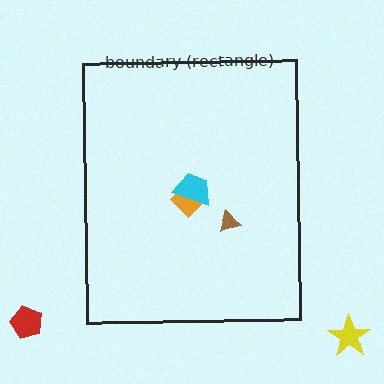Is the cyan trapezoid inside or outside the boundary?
Inside.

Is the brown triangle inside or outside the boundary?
Inside.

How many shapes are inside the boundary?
3 inside, 2 outside.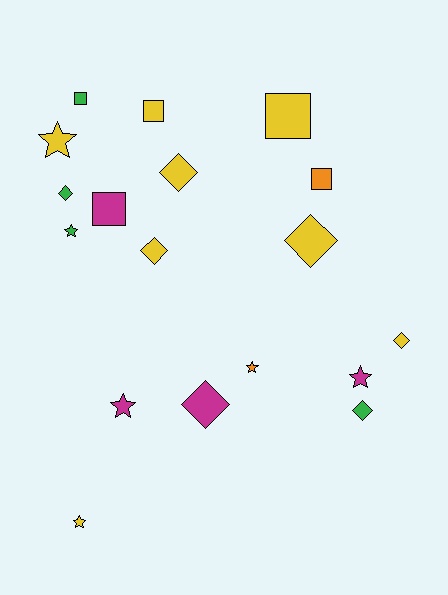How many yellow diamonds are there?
There are 4 yellow diamonds.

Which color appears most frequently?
Yellow, with 8 objects.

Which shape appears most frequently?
Diamond, with 7 objects.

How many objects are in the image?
There are 18 objects.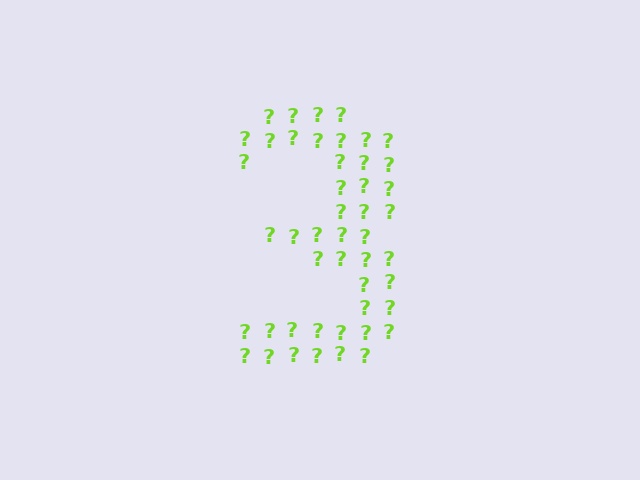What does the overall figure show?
The overall figure shows the digit 3.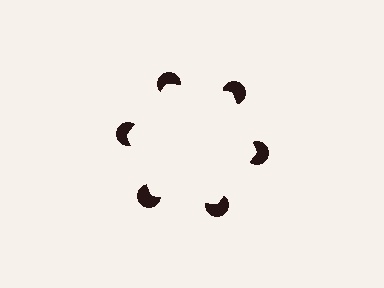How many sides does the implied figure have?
6 sides.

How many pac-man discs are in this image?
There are 6 — one at each vertex of the illusory hexagon.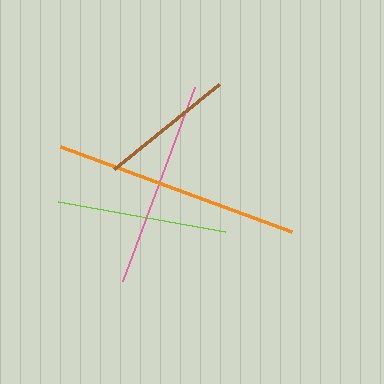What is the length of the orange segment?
The orange segment is approximately 246 pixels long.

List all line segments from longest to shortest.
From longest to shortest: orange, pink, lime, brown.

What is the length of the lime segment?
The lime segment is approximately 170 pixels long.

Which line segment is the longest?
The orange line is the longest at approximately 246 pixels.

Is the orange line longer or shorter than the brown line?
The orange line is longer than the brown line.